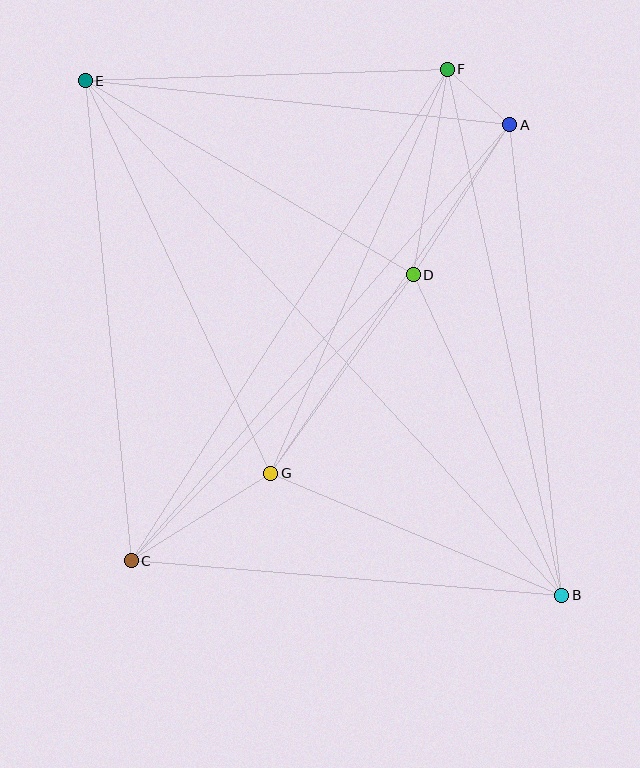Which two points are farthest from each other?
Points B and E are farthest from each other.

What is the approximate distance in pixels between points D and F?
The distance between D and F is approximately 208 pixels.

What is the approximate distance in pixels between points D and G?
The distance between D and G is approximately 244 pixels.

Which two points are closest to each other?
Points A and F are closest to each other.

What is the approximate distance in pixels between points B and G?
The distance between B and G is approximately 316 pixels.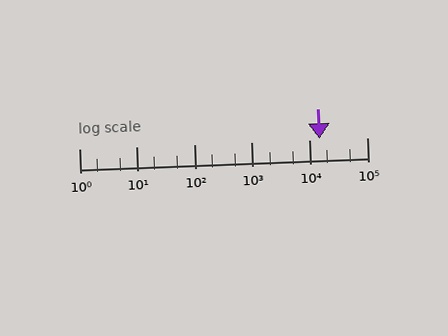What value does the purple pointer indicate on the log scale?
The pointer indicates approximately 15000.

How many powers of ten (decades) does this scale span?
The scale spans 5 decades, from 1 to 100000.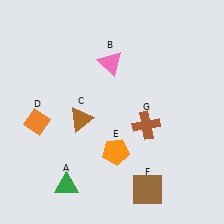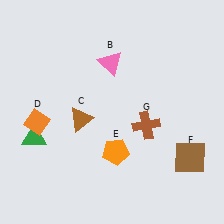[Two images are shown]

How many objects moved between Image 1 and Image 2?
2 objects moved between the two images.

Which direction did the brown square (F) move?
The brown square (F) moved right.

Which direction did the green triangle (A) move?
The green triangle (A) moved up.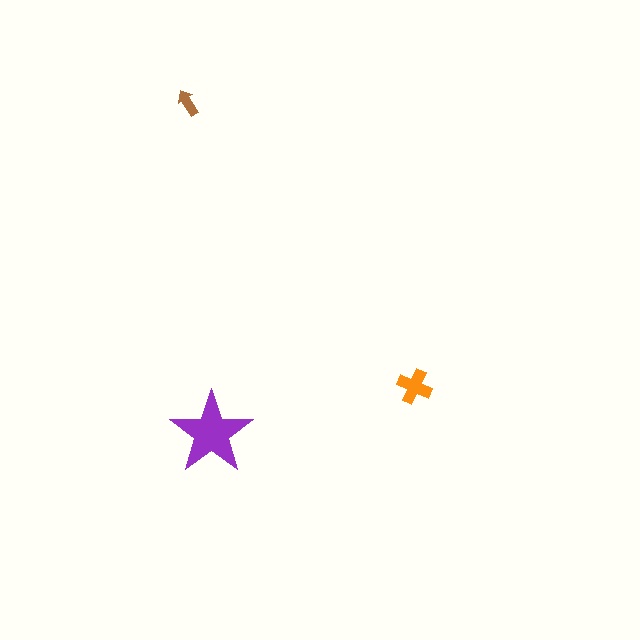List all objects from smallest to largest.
The brown arrow, the orange cross, the purple star.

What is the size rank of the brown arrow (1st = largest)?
3rd.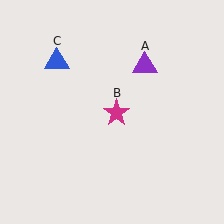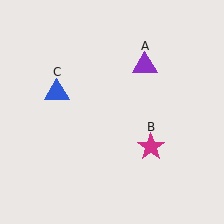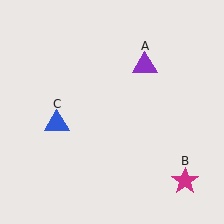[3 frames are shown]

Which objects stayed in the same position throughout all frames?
Purple triangle (object A) remained stationary.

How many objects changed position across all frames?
2 objects changed position: magenta star (object B), blue triangle (object C).